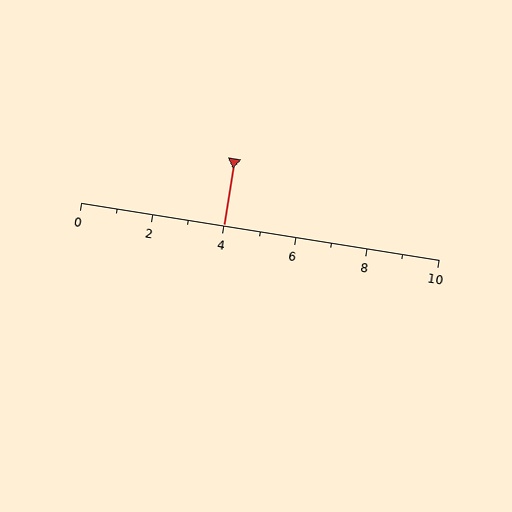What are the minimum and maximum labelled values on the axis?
The axis runs from 0 to 10.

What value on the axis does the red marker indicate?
The marker indicates approximately 4.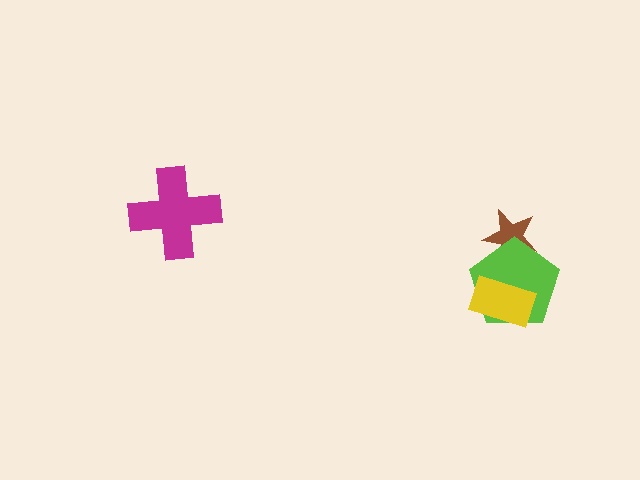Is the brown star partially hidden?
Yes, it is partially covered by another shape.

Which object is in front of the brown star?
The lime pentagon is in front of the brown star.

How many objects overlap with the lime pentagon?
2 objects overlap with the lime pentagon.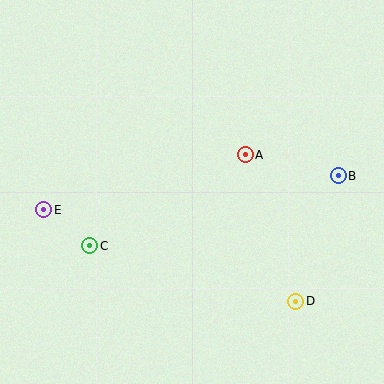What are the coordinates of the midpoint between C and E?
The midpoint between C and E is at (67, 228).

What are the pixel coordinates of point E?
Point E is at (44, 210).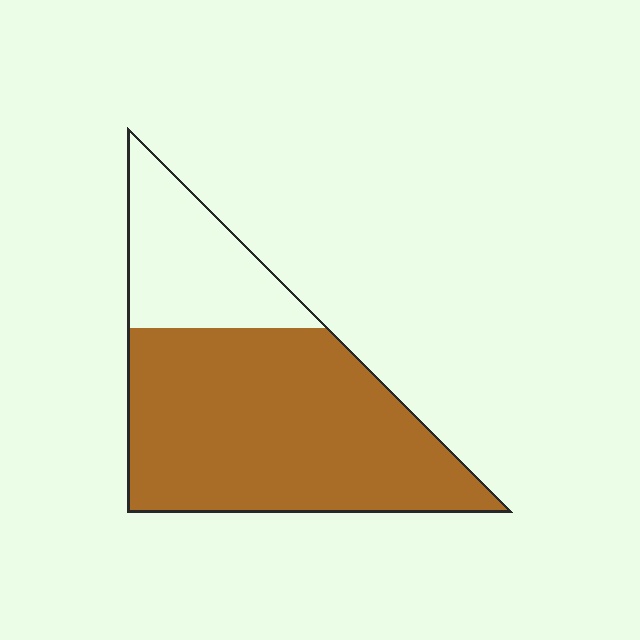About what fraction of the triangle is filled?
About three quarters (3/4).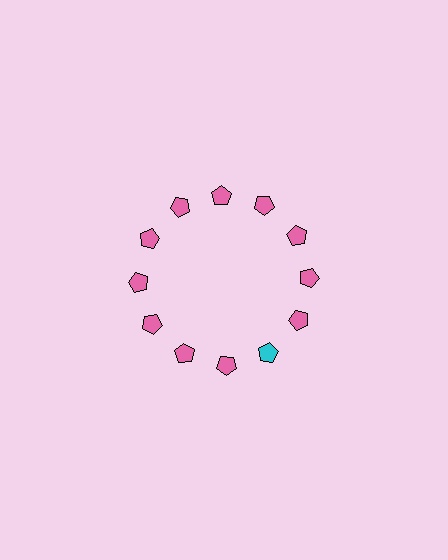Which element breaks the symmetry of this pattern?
The cyan pentagon at roughly the 5 o'clock position breaks the symmetry. All other shapes are pink pentagons.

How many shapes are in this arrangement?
There are 12 shapes arranged in a ring pattern.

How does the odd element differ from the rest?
It has a different color: cyan instead of pink.